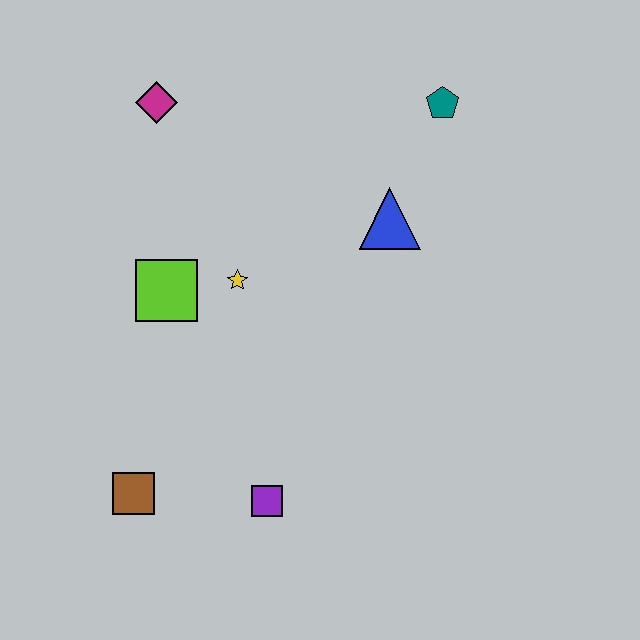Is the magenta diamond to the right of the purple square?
No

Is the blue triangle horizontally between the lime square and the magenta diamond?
No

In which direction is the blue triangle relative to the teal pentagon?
The blue triangle is below the teal pentagon.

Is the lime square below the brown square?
No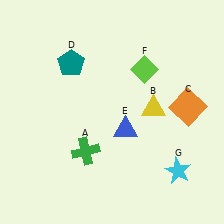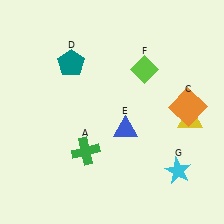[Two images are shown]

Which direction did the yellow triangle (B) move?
The yellow triangle (B) moved right.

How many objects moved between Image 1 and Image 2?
1 object moved between the two images.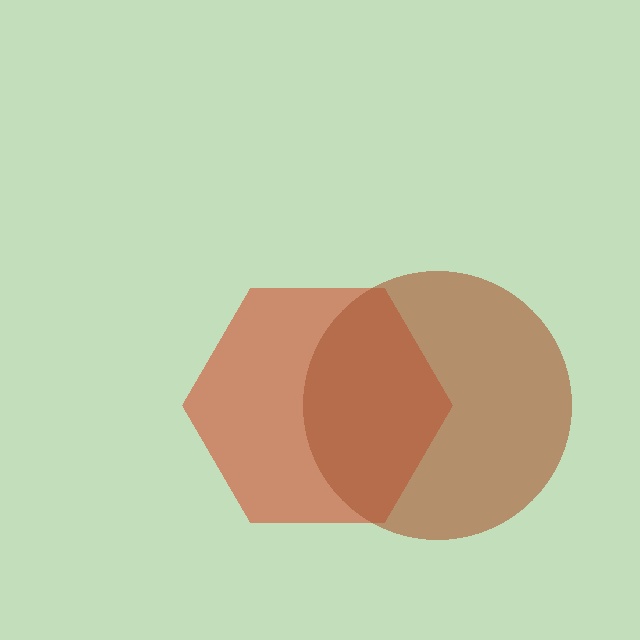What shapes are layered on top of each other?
The layered shapes are: a red hexagon, a brown circle.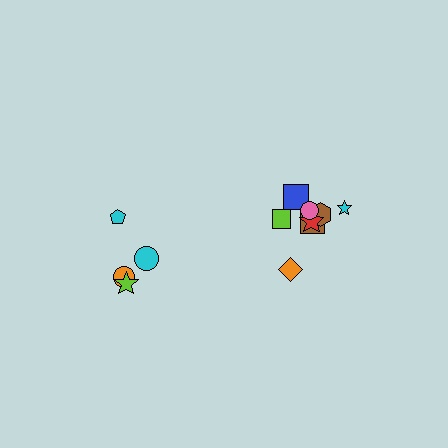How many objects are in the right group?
There are 8 objects.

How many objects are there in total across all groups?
There are 12 objects.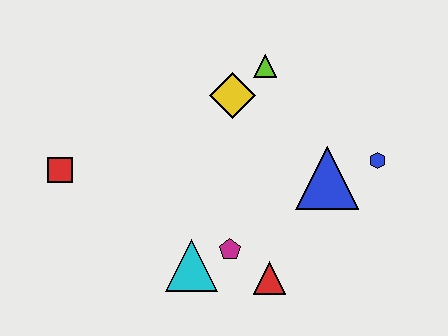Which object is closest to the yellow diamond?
The lime triangle is closest to the yellow diamond.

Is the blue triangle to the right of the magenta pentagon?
Yes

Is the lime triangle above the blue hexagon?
Yes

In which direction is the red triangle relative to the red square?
The red triangle is to the right of the red square.